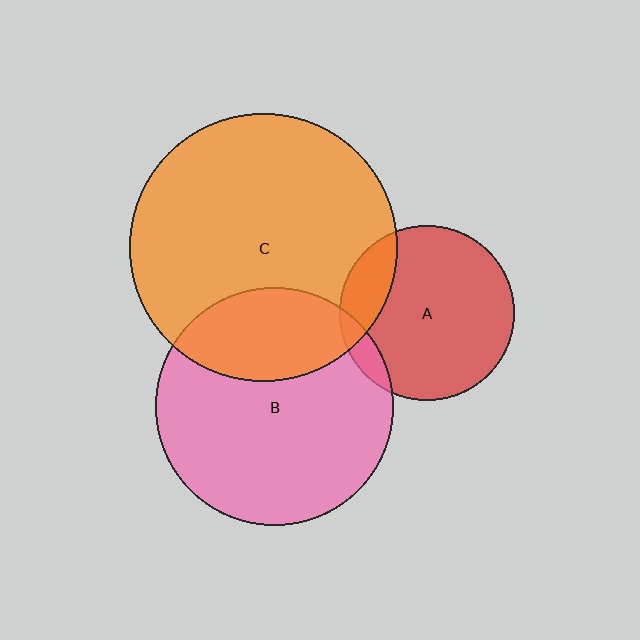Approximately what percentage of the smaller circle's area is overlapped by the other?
Approximately 30%.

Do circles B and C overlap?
Yes.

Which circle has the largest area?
Circle C (orange).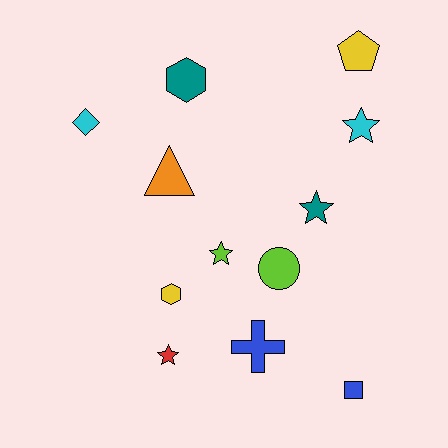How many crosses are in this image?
There is 1 cross.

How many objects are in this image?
There are 12 objects.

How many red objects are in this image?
There is 1 red object.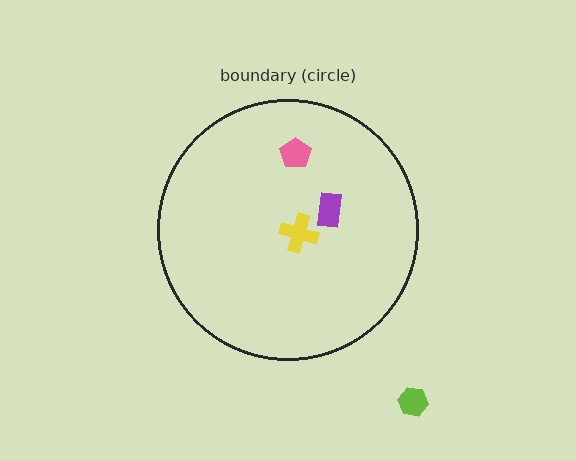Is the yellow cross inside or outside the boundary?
Inside.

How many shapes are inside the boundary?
3 inside, 1 outside.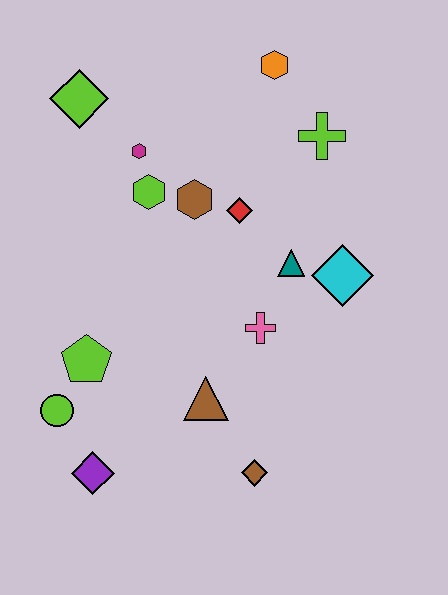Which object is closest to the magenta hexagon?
The lime hexagon is closest to the magenta hexagon.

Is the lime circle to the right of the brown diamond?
No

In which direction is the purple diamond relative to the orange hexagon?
The purple diamond is below the orange hexagon.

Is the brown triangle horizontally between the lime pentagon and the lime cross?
Yes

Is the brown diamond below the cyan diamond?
Yes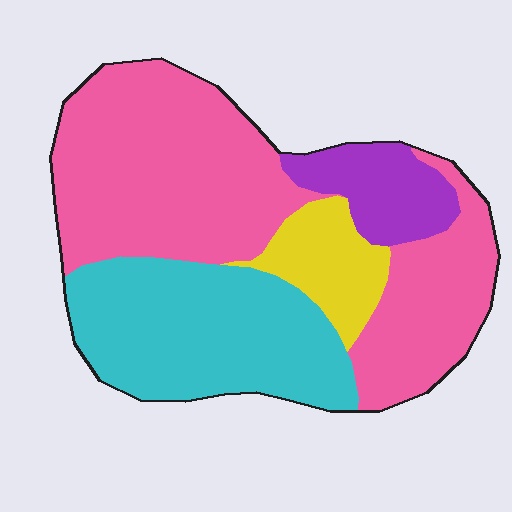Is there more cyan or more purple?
Cyan.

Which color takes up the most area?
Pink, at roughly 50%.